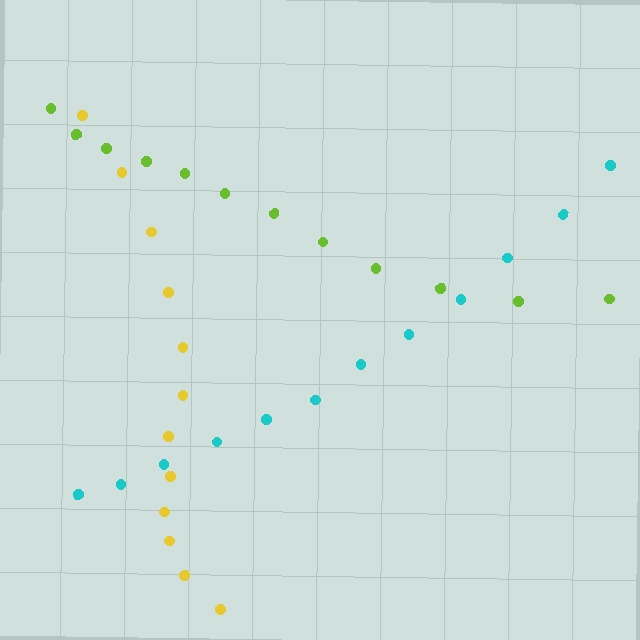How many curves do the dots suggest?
There are 3 distinct paths.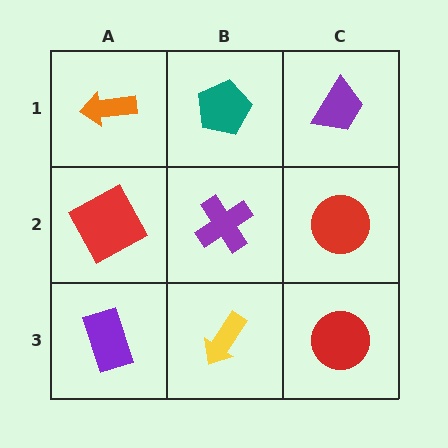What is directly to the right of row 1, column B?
A purple trapezoid.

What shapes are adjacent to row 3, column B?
A purple cross (row 2, column B), a purple rectangle (row 3, column A), a red circle (row 3, column C).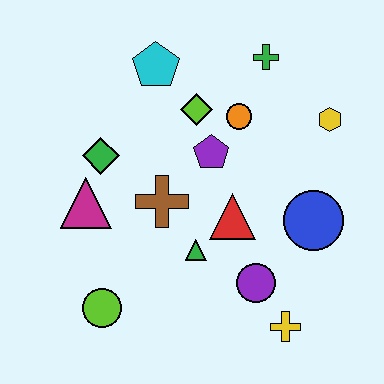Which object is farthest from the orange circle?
The lime circle is farthest from the orange circle.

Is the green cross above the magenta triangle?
Yes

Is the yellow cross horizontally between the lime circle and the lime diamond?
No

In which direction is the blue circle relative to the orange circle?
The blue circle is below the orange circle.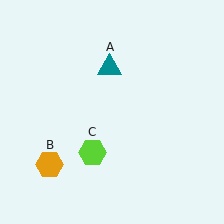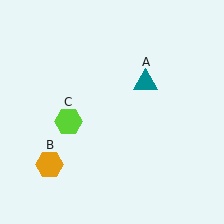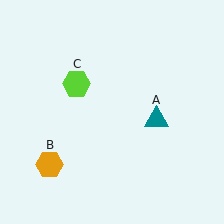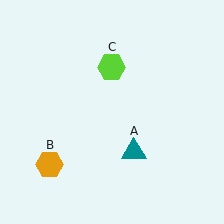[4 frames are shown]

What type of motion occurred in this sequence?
The teal triangle (object A), lime hexagon (object C) rotated clockwise around the center of the scene.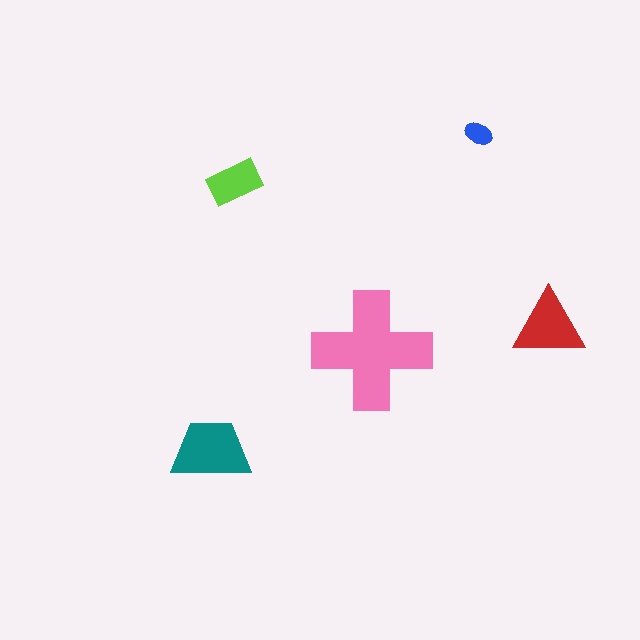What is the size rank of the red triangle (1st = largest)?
3rd.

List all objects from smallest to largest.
The blue ellipse, the lime rectangle, the red triangle, the teal trapezoid, the pink cross.